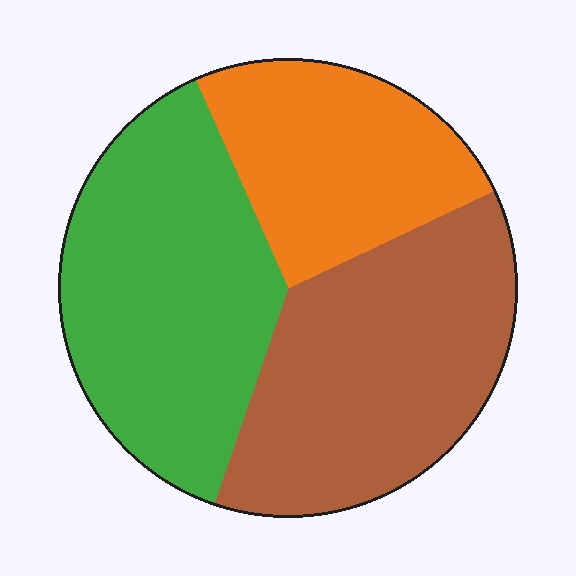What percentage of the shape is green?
Green covers around 40% of the shape.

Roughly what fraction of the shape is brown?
Brown covers roughly 35% of the shape.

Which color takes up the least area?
Orange, at roughly 25%.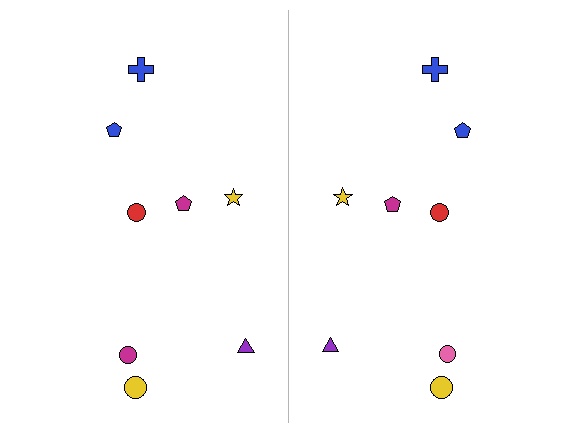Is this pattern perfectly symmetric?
No, the pattern is not perfectly symmetric. The pink circle on the right side breaks the symmetry — its mirror counterpart is magenta.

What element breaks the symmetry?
The pink circle on the right side breaks the symmetry — its mirror counterpart is magenta.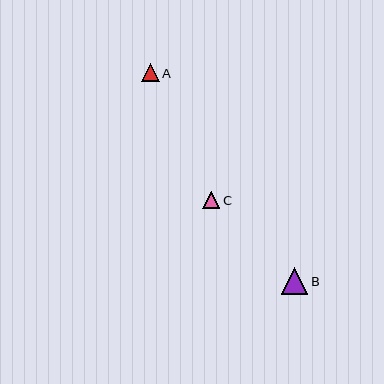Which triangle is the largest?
Triangle B is the largest with a size of approximately 27 pixels.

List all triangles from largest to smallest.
From largest to smallest: B, A, C.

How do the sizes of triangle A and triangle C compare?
Triangle A and triangle C are approximately the same size.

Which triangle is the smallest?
Triangle C is the smallest with a size of approximately 17 pixels.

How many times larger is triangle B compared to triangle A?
Triangle B is approximately 1.5 times the size of triangle A.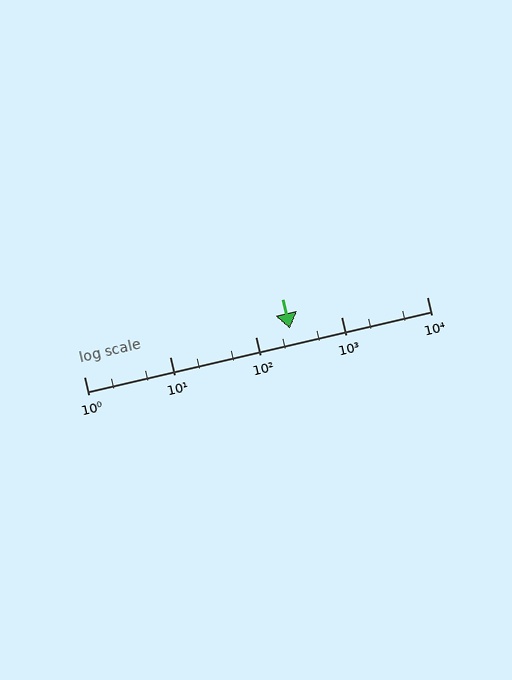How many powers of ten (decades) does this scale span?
The scale spans 4 decades, from 1 to 10000.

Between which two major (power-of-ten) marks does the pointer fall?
The pointer is between 100 and 1000.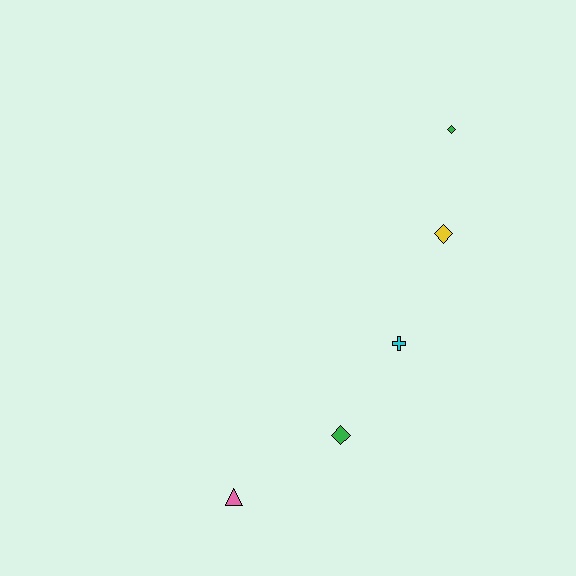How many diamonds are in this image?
There are 3 diamonds.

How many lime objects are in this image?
There are no lime objects.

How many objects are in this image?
There are 5 objects.